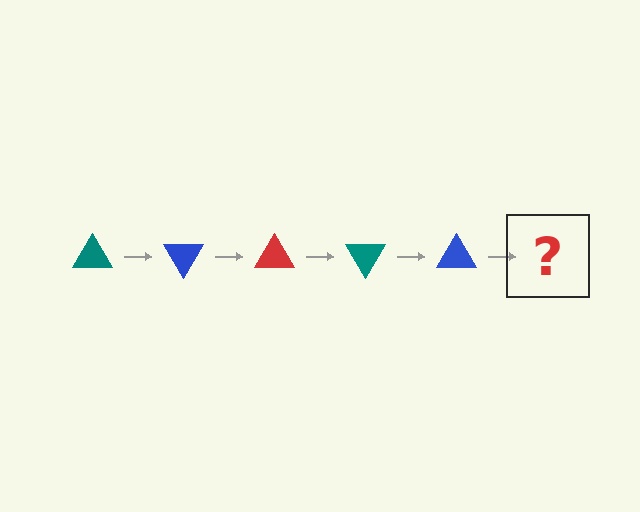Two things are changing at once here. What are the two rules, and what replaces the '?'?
The two rules are that it rotates 60 degrees each step and the color cycles through teal, blue, and red. The '?' should be a red triangle, rotated 300 degrees from the start.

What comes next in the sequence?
The next element should be a red triangle, rotated 300 degrees from the start.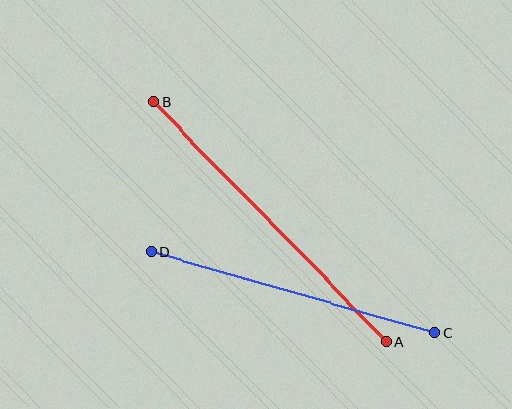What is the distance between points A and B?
The distance is approximately 334 pixels.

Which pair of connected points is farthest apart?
Points A and B are farthest apart.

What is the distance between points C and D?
The distance is approximately 296 pixels.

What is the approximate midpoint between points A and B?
The midpoint is at approximately (270, 222) pixels.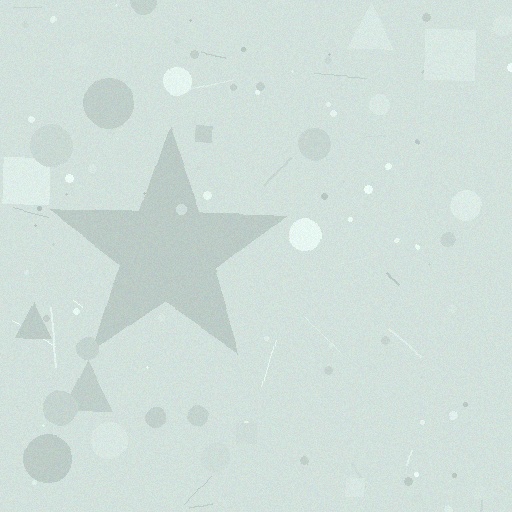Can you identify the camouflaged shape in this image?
The camouflaged shape is a star.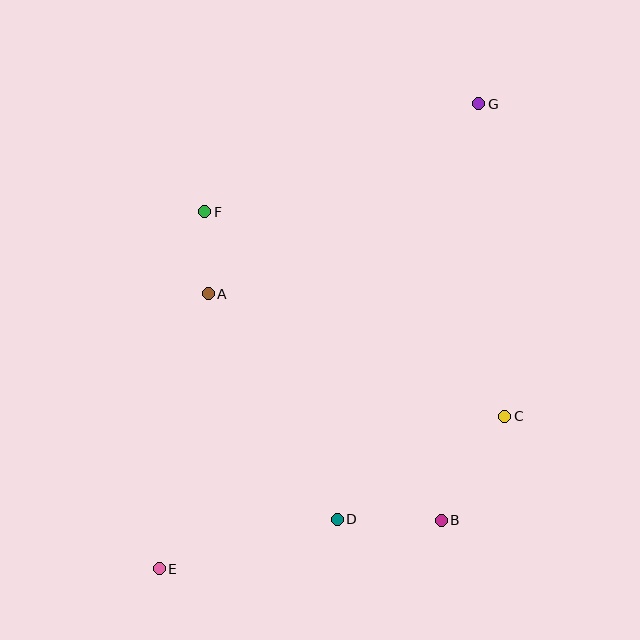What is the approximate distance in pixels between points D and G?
The distance between D and G is approximately 439 pixels.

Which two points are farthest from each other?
Points E and G are farthest from each other.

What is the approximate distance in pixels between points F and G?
The distance between F and G is approximately 295 pixels.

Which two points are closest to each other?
Points A and F are closest to each other.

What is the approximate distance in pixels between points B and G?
The distance between B and G is approximately 418 pixels.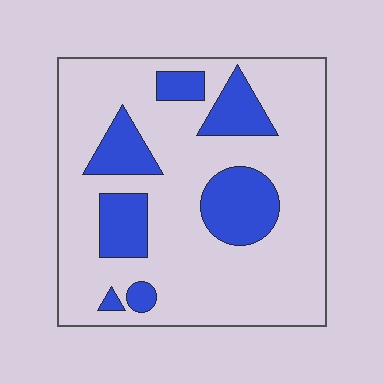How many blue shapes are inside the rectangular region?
7.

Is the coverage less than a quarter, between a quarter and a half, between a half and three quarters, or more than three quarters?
Less than a quarter.